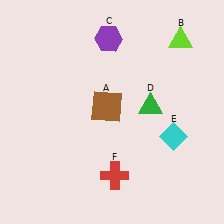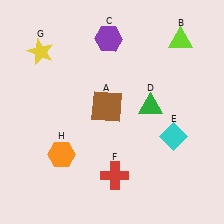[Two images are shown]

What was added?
A yellow star (G), an orange hexagon (H) were added in Image 2.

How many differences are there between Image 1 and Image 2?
There are 2 differences between the two images.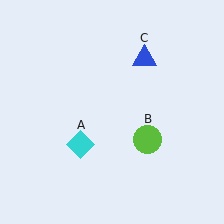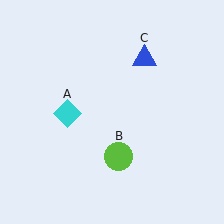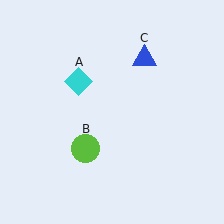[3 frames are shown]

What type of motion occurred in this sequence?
The cyan diamond (object A), lime circle (object B) rotated clockwise around the center of the scene.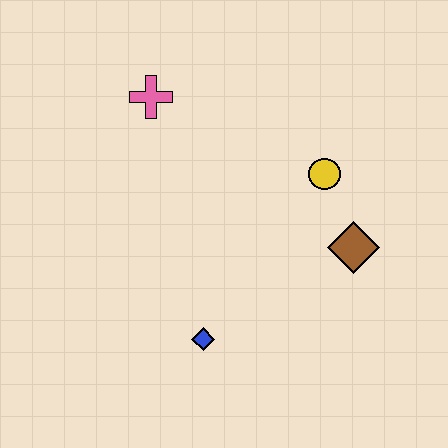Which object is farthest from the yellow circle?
The blue diamond is farthest from the yellow circle.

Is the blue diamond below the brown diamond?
Yes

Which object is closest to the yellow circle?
The brown diamond is closest to the yellow circle.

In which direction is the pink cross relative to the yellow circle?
The pink cross is to the left of the yellow circle.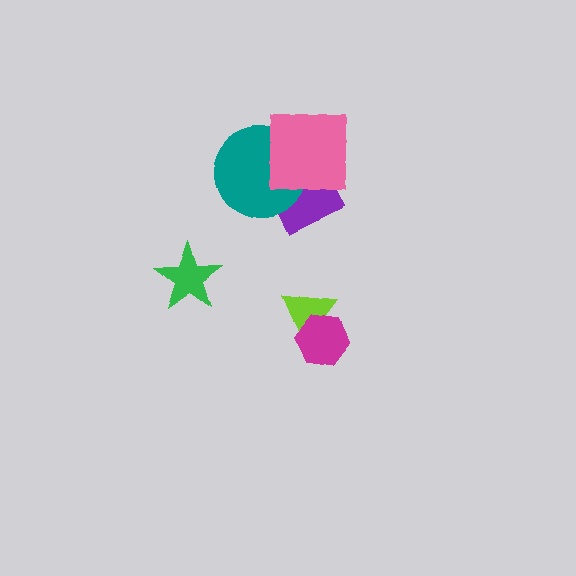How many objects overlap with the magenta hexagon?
1 object overlaps with the magenta hexagon.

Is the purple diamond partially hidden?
Yes, it is partially covered by another shape.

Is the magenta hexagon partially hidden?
No, no other shape covers it.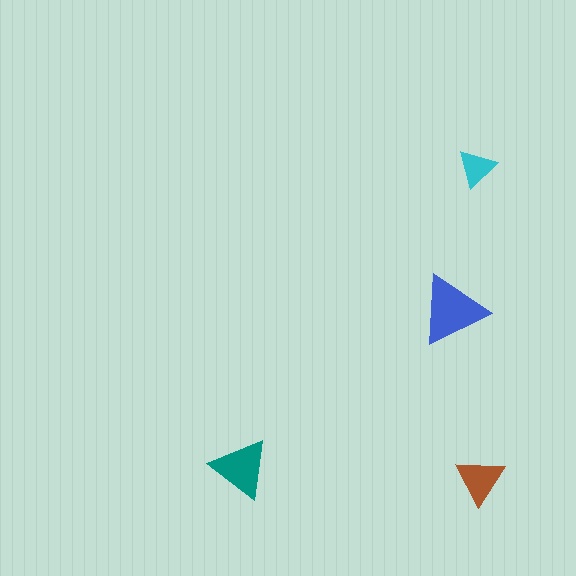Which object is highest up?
The cyan triangle is topmost.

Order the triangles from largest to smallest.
the blue one, the teal one, the brown one, the cyan one.